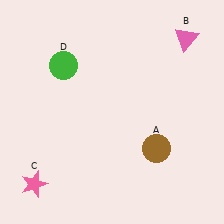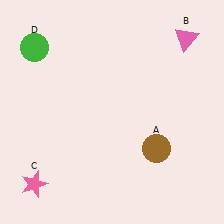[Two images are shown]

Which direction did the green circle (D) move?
The green circle (D) moved left.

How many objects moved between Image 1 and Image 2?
1 object moved between the two images.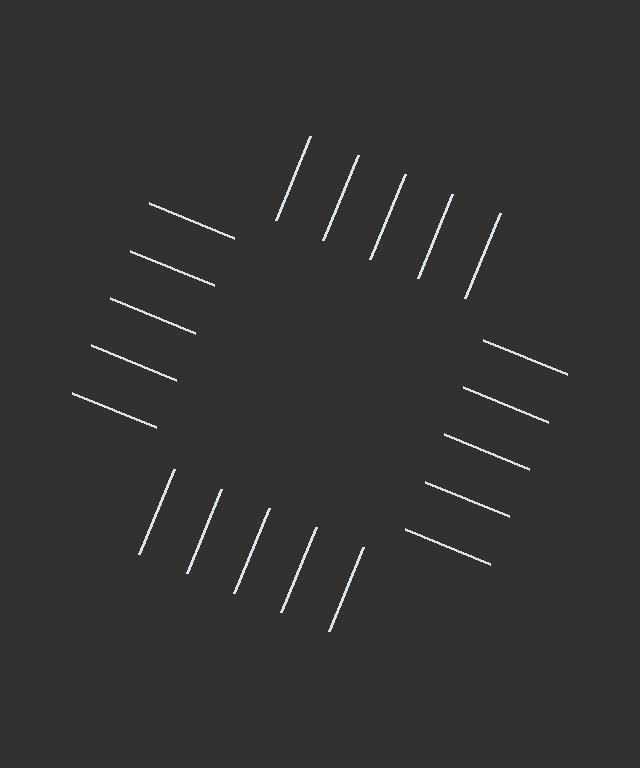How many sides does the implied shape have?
4 sides — the line-ends trace a square.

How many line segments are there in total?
20 — 5 along each of the 4 edges.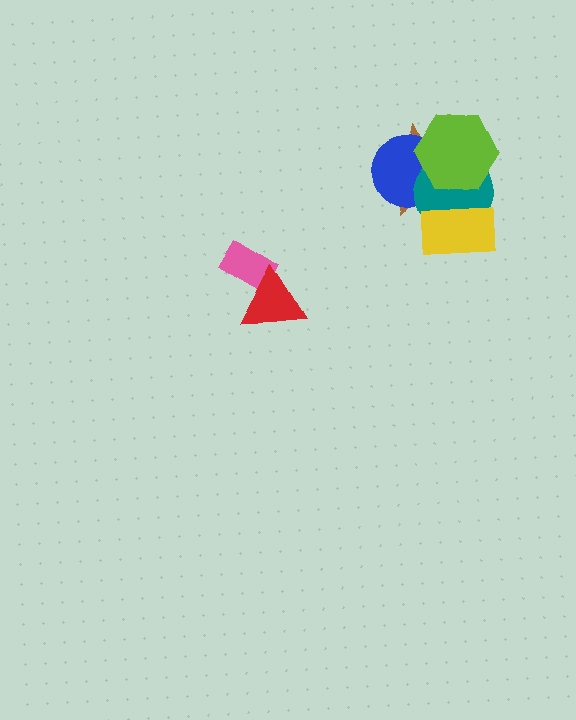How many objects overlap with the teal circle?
4 objects overlap with the teal circle.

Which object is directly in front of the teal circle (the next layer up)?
The yellow rectangle is directly in front of the teal circle.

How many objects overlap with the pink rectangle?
1 object overlaps with the pink rectangle.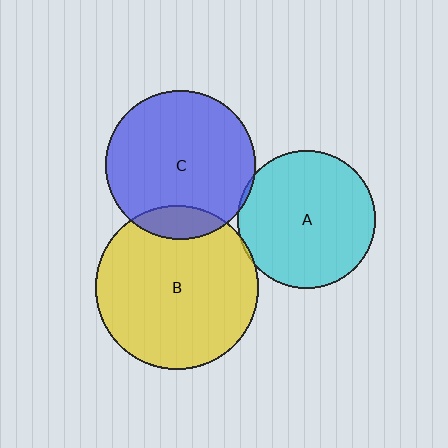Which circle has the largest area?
Circle B (yellow).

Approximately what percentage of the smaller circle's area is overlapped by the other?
Approximately 5%.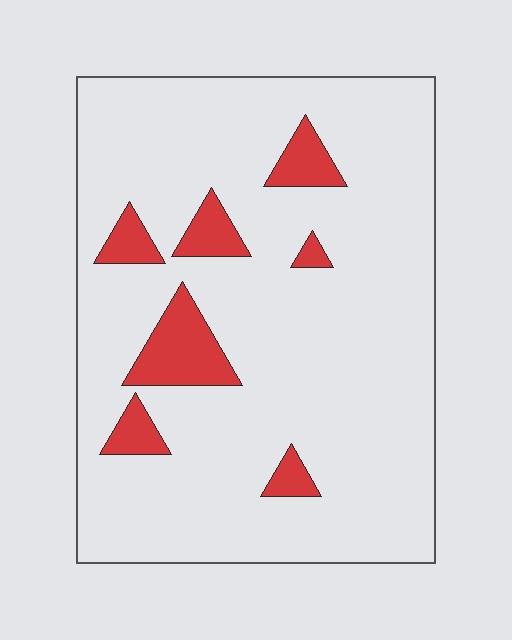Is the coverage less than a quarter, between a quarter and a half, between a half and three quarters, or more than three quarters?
Less than a quarter.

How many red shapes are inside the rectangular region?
7.